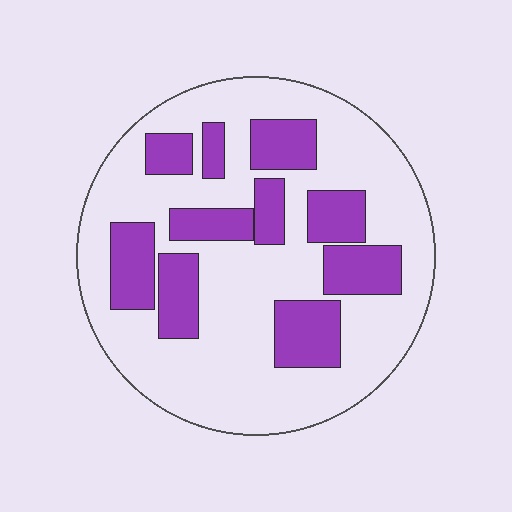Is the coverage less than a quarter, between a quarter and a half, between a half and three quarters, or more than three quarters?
Between a quarter and a half.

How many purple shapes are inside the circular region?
10.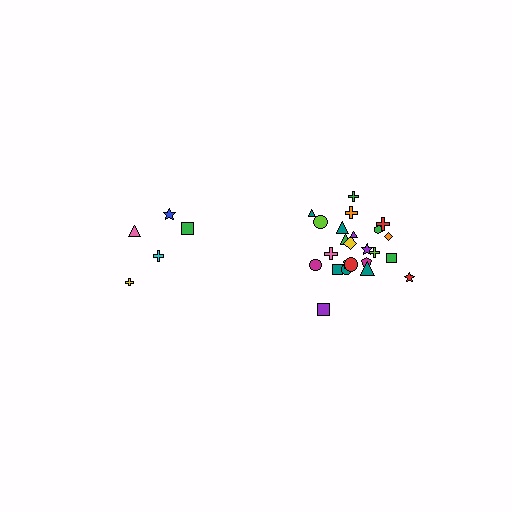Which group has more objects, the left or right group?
The right group.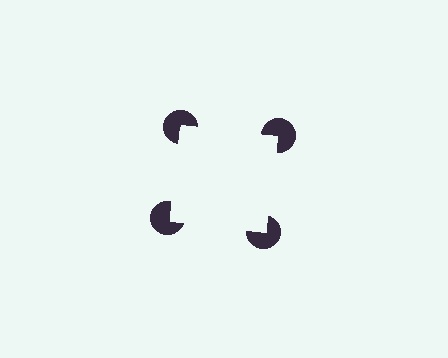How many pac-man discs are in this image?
There are 4 — one at each vertex of the illusory square.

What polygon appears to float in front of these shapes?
An illusory square — its edges are inferred from the aligned wedge cuts in the pac-man discs, not physically drawn.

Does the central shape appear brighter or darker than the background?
It typically appears slightly brighter than the background, even though no actual brightness change is drawn.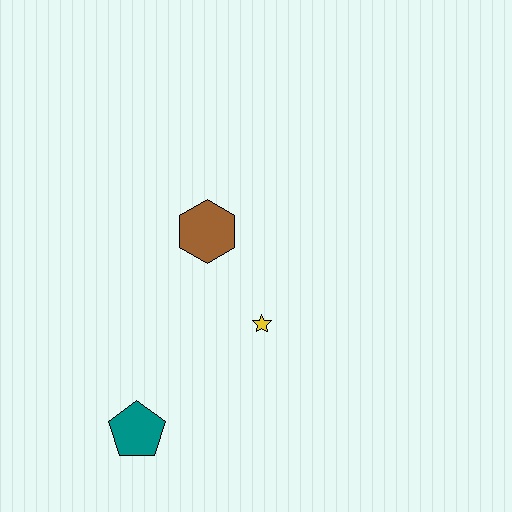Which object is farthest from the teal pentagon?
The brown hexagon is farthest from the teal pentagon.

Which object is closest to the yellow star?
The brown hexagon is closest to the yellow star.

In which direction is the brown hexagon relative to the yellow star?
The brown hexagon is above the yellow star.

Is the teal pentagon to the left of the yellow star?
Yes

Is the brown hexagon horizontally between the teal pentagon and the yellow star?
Yes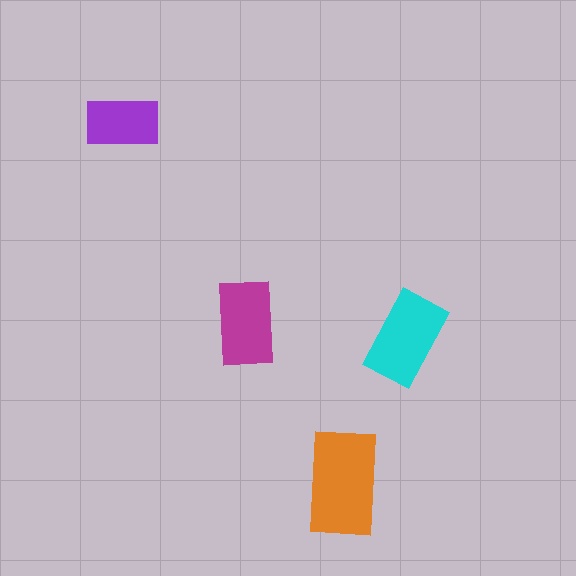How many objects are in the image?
There are 4 objects in the image.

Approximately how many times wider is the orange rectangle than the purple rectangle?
About 1.5 times wider.